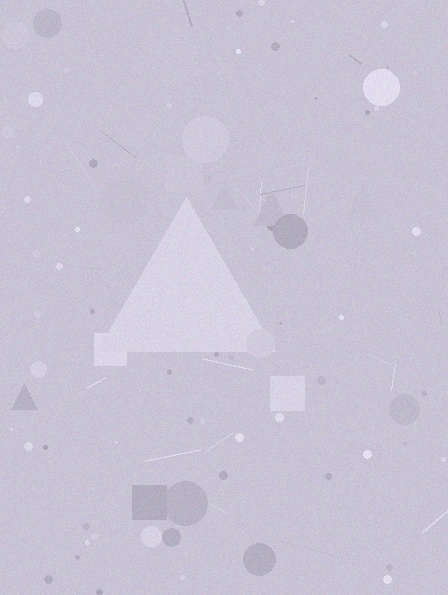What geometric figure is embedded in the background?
A triangle is embedded in the background.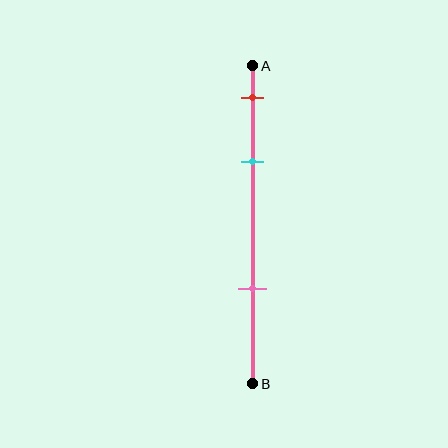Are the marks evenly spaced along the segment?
No, the marks are not evenly spaced.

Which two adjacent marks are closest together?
The red and cyan marks are the closest adjacent pair.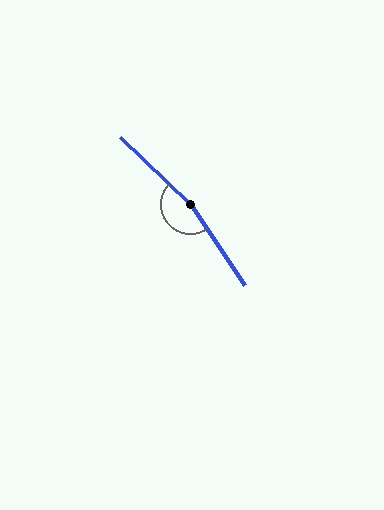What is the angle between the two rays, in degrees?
Approximately 167 degrees.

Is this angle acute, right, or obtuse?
It is obtuse.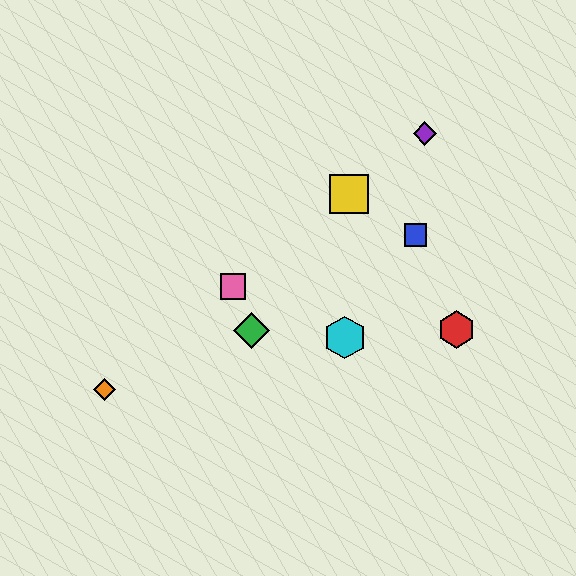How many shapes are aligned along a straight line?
4 shapes (the yellow square, the purple diamond, the orange diamond, the pink square) are aligned along a straight line.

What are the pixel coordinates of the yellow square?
The yellow square is at (349, 194).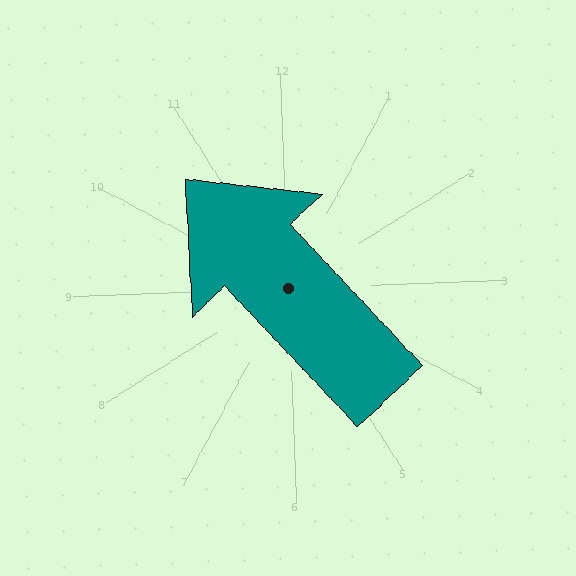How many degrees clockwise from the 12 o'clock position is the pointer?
Approximately 319 degrees.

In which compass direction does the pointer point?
Northwest.